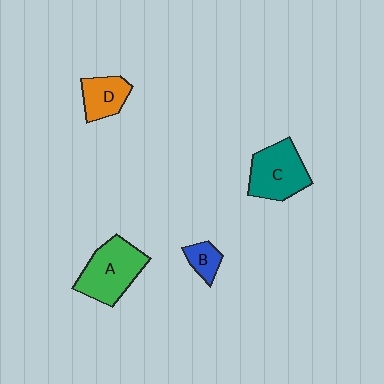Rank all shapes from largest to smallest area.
From largest to smallest: A (green), C (teal), D (orange), B (blue).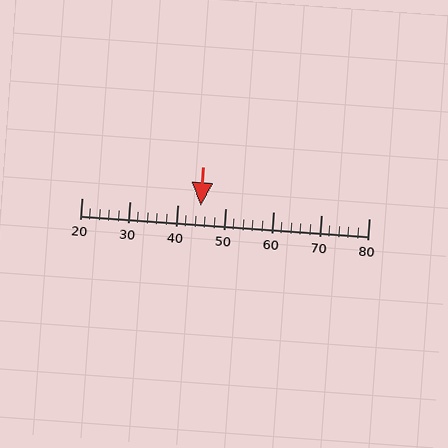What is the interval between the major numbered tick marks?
The major tick marks are spaced 10 units apart.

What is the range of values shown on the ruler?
The ruler shows values from 20 to 80.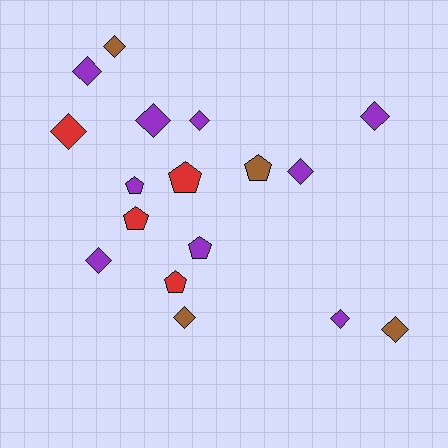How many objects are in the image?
There are 17 objects.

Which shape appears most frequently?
Diamond, with 11 objects.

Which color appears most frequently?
Purple, with 9 objects.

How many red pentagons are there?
There are 3 red pentagons.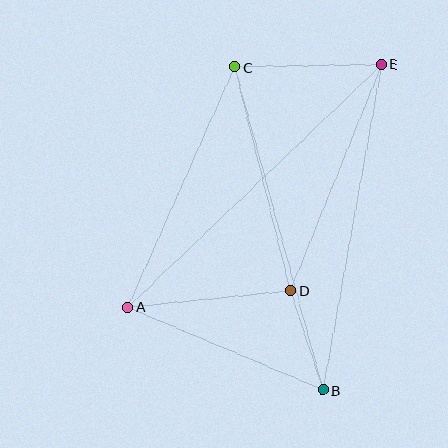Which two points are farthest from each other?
Points A and E are farthest from each other.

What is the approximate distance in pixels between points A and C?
The distance between A and C is approximately 263 pixels.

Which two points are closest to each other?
Points B and D are closest to each other.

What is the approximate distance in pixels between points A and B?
The distance between A and B is approximately 212 pixels.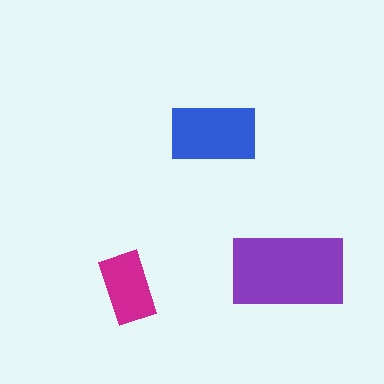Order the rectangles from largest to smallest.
the purple one, the blue one, the magenta one.